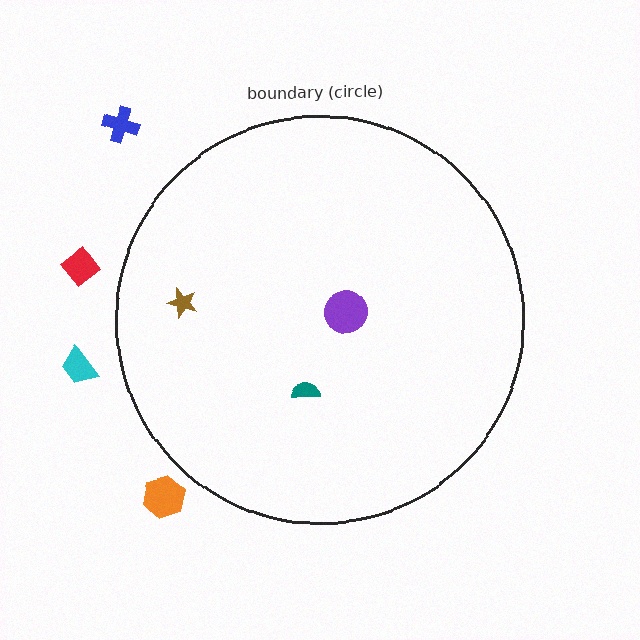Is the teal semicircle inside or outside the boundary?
Inside.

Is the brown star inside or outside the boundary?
Inside.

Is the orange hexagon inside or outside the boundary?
Outside.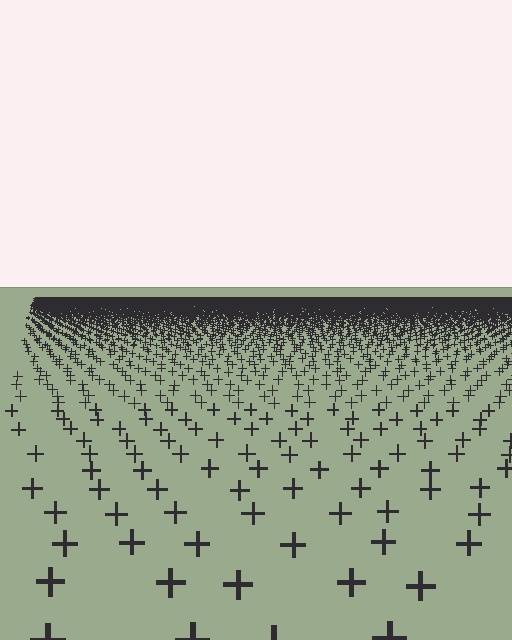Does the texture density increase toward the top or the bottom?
Density increases toward the top.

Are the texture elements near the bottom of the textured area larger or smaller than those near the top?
Larger. Near the bottom, elements are closer to the viewer and appear at a bigger on-screen size.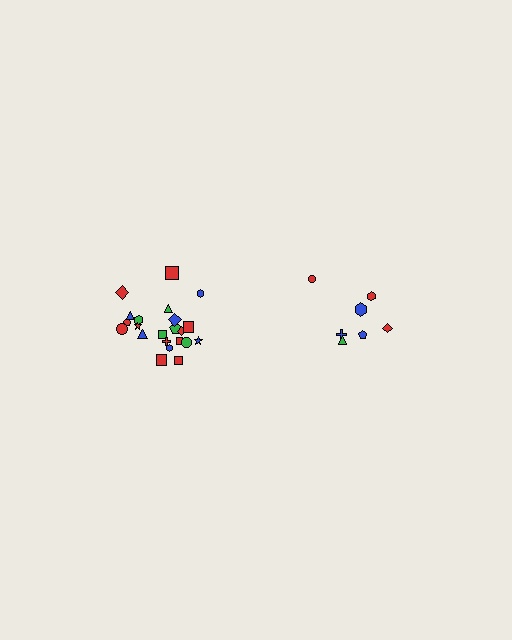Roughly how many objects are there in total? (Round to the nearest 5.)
Roughly 30 objects in total.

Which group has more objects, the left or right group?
The left group.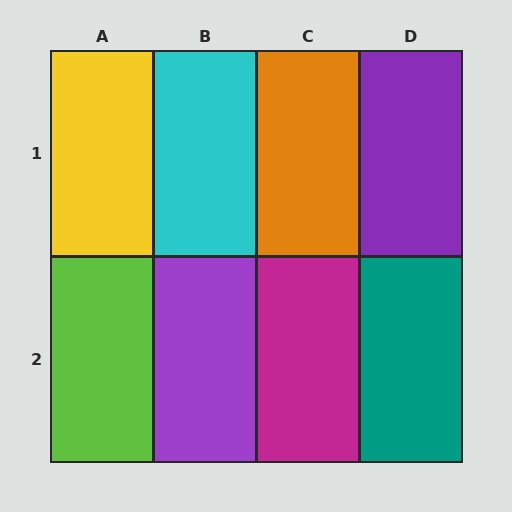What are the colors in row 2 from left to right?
Lime, purple, magenta, teal.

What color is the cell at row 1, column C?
Orange.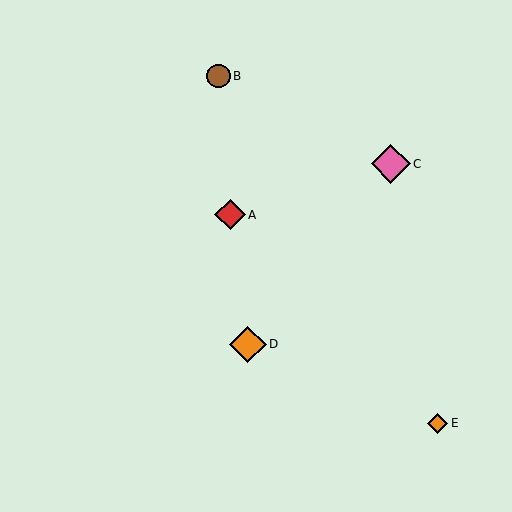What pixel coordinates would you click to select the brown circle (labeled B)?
Click at (219, 76) to select the brown circle B.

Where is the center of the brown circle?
The center of the brown circle is at (219, 76).